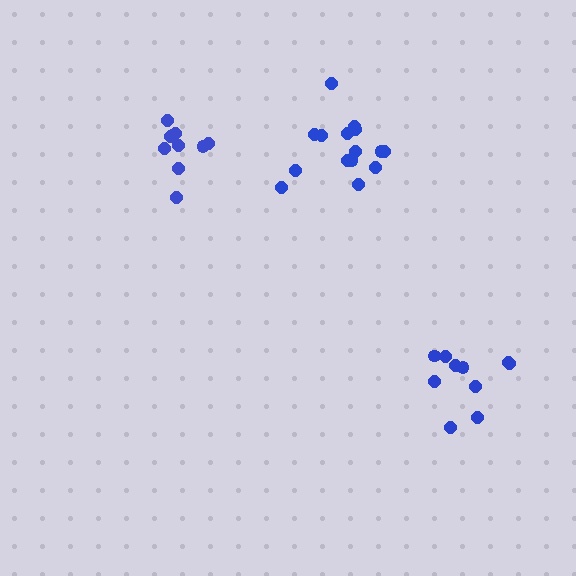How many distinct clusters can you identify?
There are 3 distinct clusters.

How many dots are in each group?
Group 1: 10 dots, Group 2: 10 dots, Group 3: 15 dots (35 total).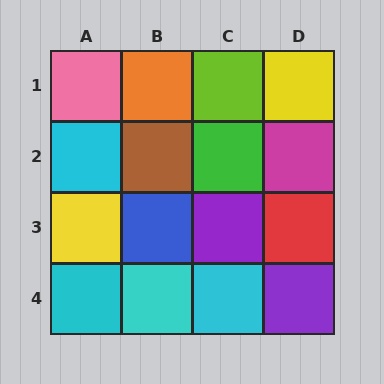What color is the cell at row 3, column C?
Purple.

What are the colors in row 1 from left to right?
Pink, orange, lime, yellow.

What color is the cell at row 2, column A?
Cyan.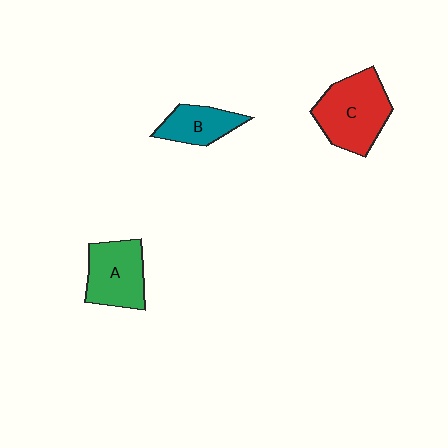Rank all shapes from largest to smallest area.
From largest to smallest: C (red), A (green), B (teal).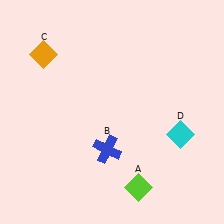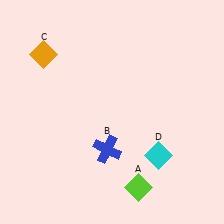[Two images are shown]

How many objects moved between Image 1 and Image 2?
1 object moved between the two images.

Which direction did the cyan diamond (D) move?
The cyan diamond (D) moved down.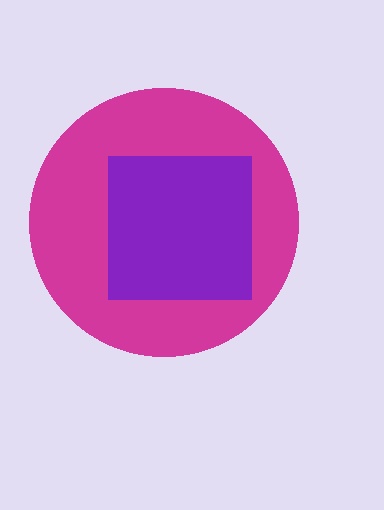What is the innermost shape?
The purple square.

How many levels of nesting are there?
2.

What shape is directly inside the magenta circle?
The purple square.